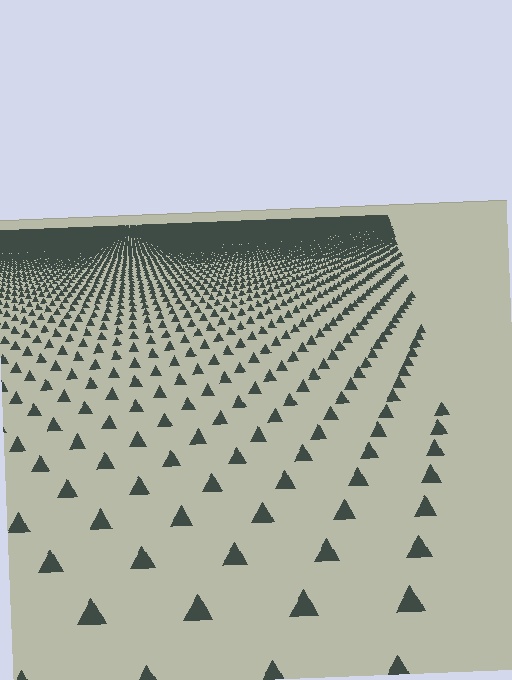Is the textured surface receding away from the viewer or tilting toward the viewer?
The surface is receding away from the viewer. Texture elements get smaller and denser toward the top.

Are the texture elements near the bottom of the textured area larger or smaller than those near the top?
Larger. Near the bottom, elements are closer to the viewer and appear at a bigger on-screen size.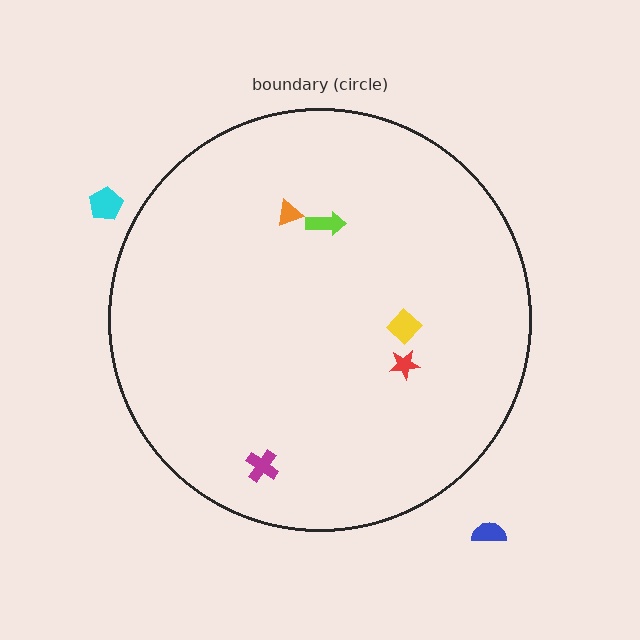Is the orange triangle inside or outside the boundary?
Inside.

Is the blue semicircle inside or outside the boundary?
Outside.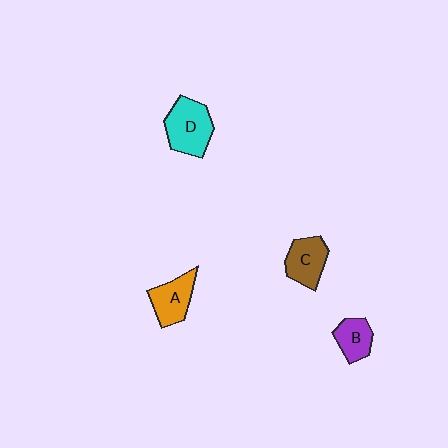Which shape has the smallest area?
Shape B (purple).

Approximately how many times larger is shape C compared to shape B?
Approximately 1.3 times.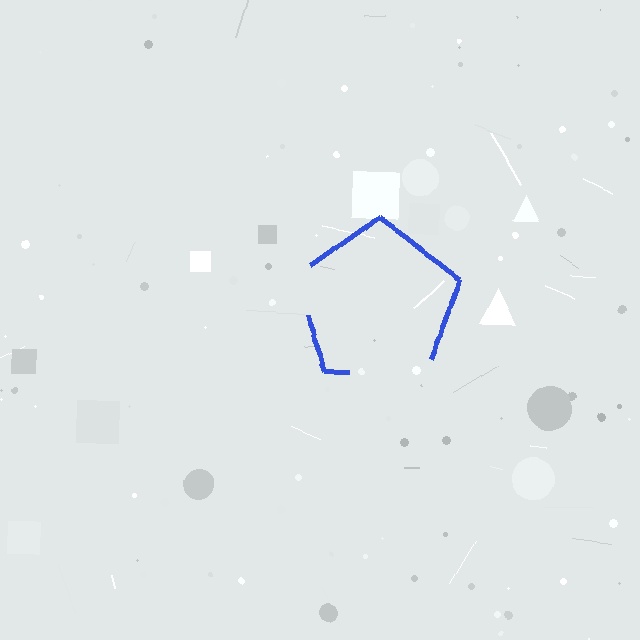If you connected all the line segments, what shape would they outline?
They would outline a pentagon.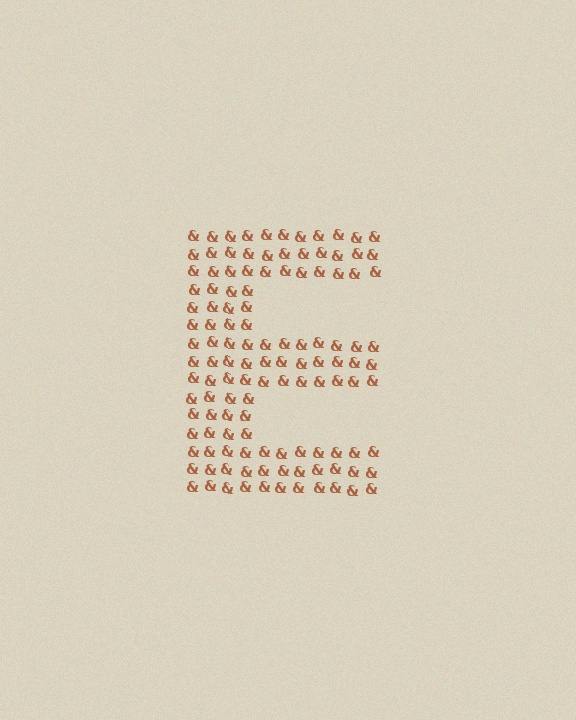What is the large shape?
The large shape is the letter E.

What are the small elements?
The small elements are ampersands.